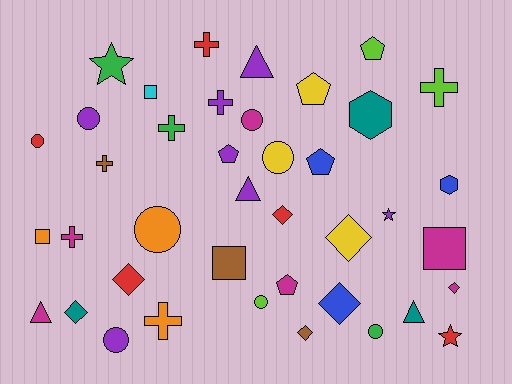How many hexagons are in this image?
There are 2 hexagons.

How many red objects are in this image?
There are 5 red objects.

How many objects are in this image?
There are 40 objects.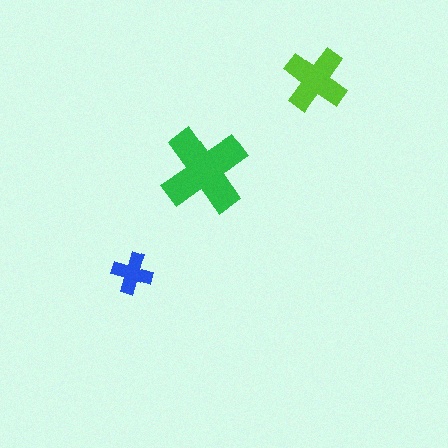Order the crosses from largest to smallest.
the green one, the lime one, the blue one.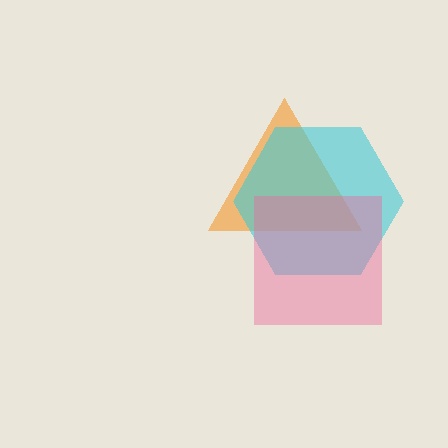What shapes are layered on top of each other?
The layered shapes are: an orange triangle, a cyan hexagon, a pink square.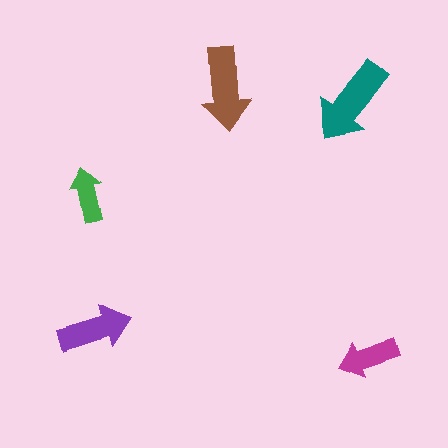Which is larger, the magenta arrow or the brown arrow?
The brown one.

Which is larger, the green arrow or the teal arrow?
The teal one.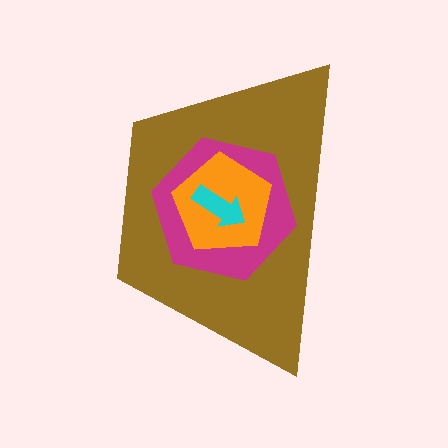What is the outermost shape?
The brown trapezoid.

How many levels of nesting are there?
4.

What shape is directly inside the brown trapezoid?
The magenta hexagon.